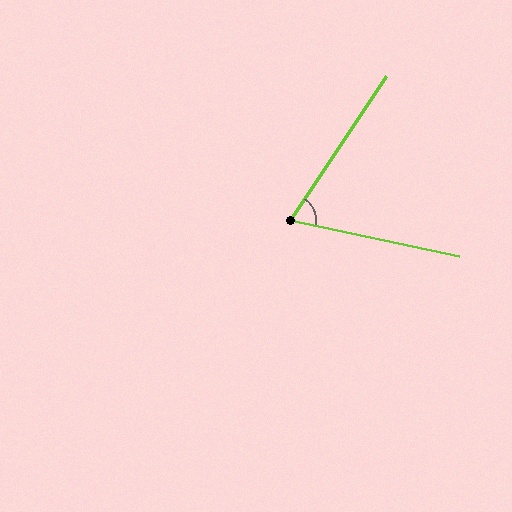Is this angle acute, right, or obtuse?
It is acute.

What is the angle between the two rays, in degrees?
Approximately 69 degrees.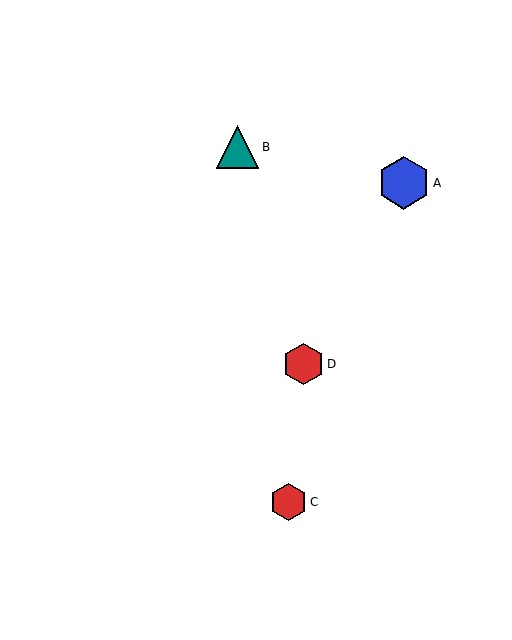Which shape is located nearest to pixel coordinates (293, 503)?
The red hexagon (labeled C) at (288, 502) is nearest to that location.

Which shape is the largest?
The blue hexagon (labeled A) is the largest.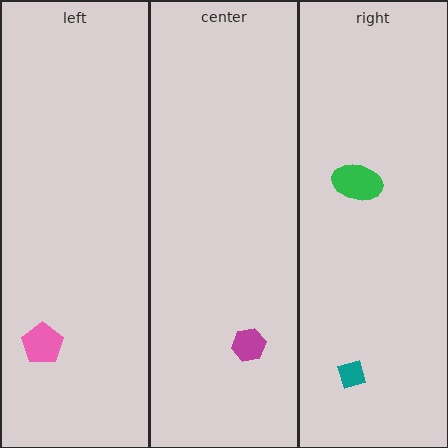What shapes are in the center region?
The magenta hexagon.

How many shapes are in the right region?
2.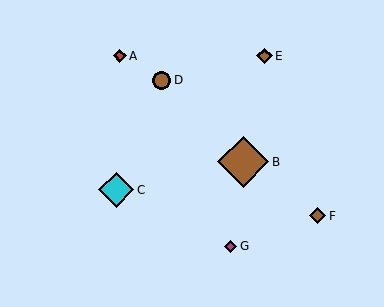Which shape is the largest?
The brown diamond (labeled B) is the largest.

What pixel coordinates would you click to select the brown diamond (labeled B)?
Click at (243, 162) to select the brown diamond B.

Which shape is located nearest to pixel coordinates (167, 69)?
The brown circle (labeled D) at (162, 80) is nearest to that location.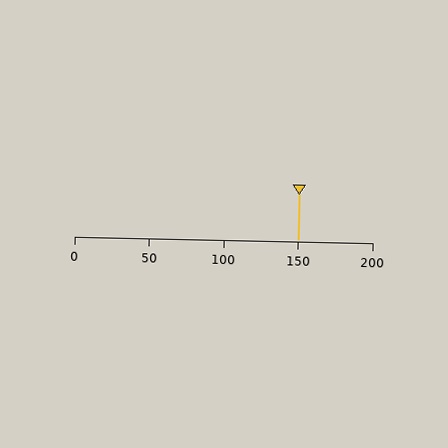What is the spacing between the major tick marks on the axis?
The major ticks are spaced 50 apart.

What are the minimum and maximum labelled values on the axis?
The axis runs from 0 to 200.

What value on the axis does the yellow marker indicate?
The marker indicates approximately 150.